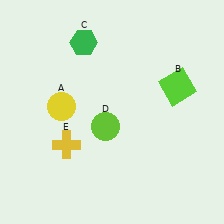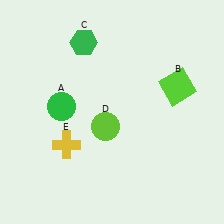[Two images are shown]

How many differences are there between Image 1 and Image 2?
There is 1 difference between the two images.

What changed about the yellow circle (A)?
In Image 1, A is yellow. In Image 2, it changed to green.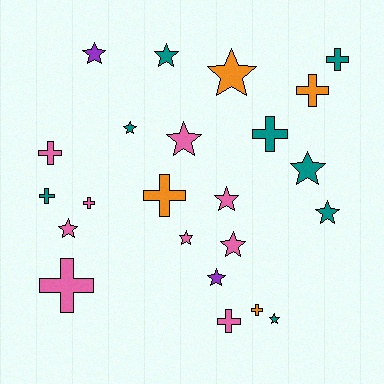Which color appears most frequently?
Pink, with 9 objects.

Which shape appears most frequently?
Star, with 13 objects.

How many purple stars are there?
There are 2 purple stars.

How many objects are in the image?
There are 23 objects.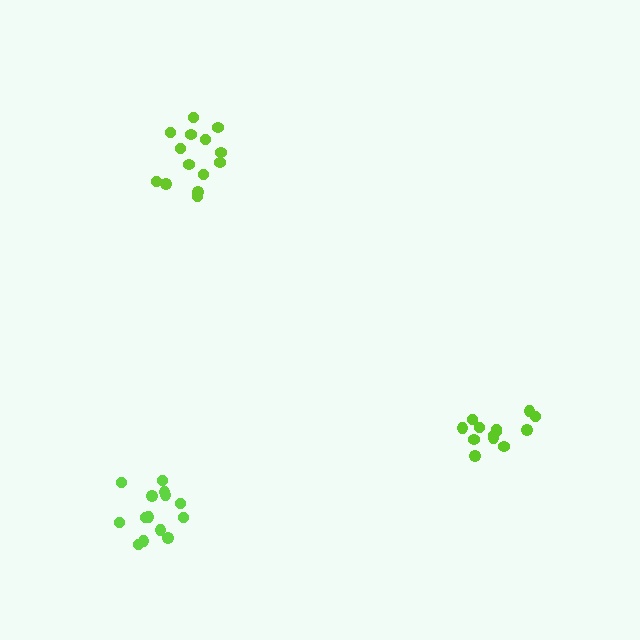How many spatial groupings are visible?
There are 3 spatial groupings.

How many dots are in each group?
Group 1: 13 dots, Group 2: 14 dots, Group 3: 14 dots (41 total).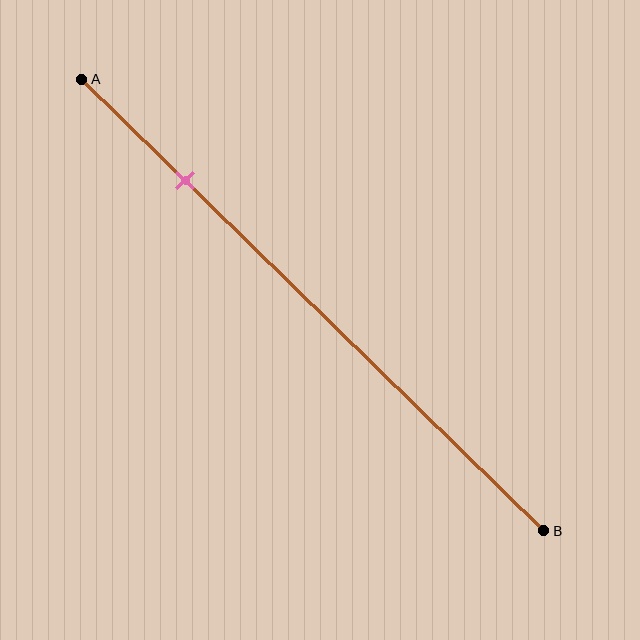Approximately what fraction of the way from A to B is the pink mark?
The pink mark is approximately 20% of the way from A to B.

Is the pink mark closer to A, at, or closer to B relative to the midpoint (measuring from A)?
The pink mark is closer to point A than the midpoint of segment AB.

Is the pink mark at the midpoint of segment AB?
No, the mark is at about 20% from A, not at the 50% midpoint.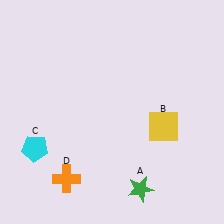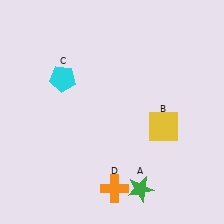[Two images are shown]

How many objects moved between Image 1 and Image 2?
2 objects moved between the two images.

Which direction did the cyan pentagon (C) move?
The cyan pentagon (C) moved up.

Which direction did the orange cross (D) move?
The orange cross (D) moved right.